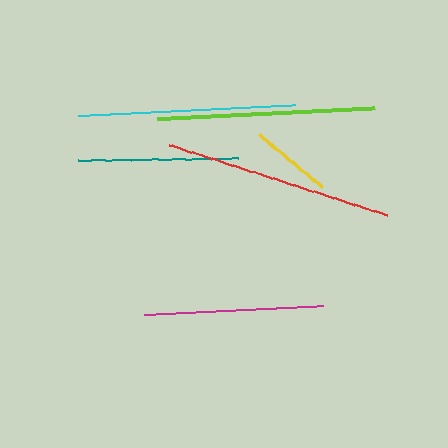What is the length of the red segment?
The red segment is approximately 229 pixels long.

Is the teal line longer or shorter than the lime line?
The lime line is longer than the teal line.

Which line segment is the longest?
The red line is the longest at approximately 229 pixels.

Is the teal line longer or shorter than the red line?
The red line is longer than the teal line.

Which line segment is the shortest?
The yellow line is the shortest at approximately 83 pixels.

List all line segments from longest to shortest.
From longest to shortest: red, lime, cyan, magenta, teal, yellow.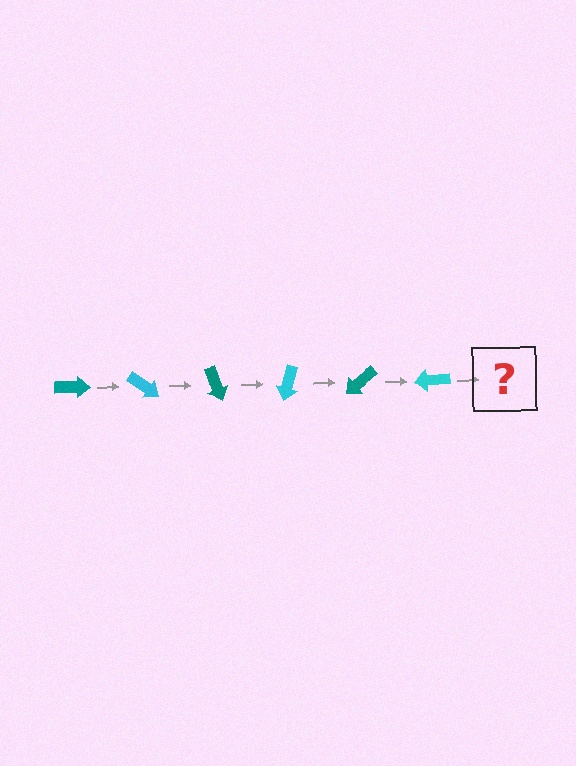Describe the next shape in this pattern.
It should be a teal arrow, rotated 210 degrees from the start.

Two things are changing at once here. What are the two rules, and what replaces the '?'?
The two rules are that it rotates 35 degrees each step and the color cycles through teal and cyan. The '?' should be a teal arrow, rotated 210 degrees from the start.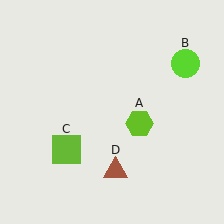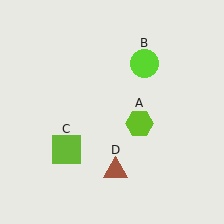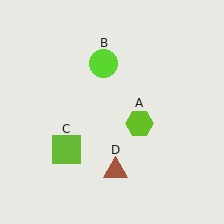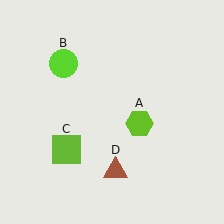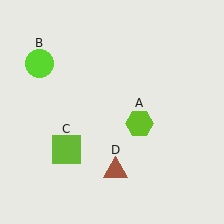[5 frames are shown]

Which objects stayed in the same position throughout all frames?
Lime hexagon (object A) and lime square (object C) and brown triangle (object D) remained stationary.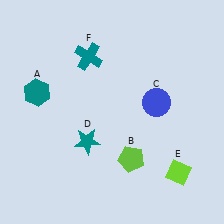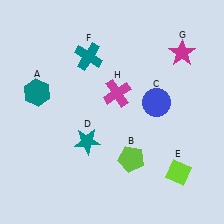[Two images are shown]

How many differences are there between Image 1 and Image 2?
There are 2 differences between the two images.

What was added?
A magenta star (G), a magenta cross (H) were added in Image 2.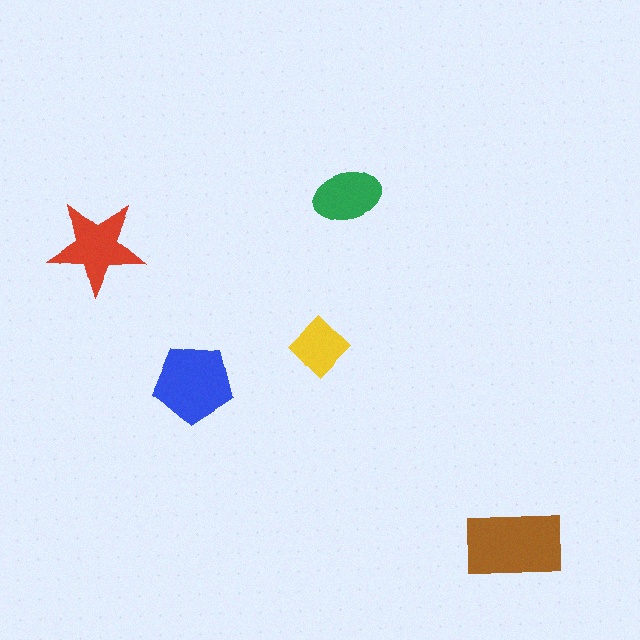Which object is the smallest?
The yellow diamond.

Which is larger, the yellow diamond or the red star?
The red star.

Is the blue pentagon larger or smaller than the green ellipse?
Larger.